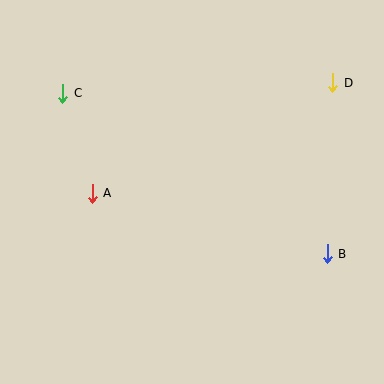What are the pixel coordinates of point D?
Point D is at (333, 83).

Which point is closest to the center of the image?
Point A at (92, 193) is closest to the center.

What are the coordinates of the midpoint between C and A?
The midpoint between C and A is at (77, 143).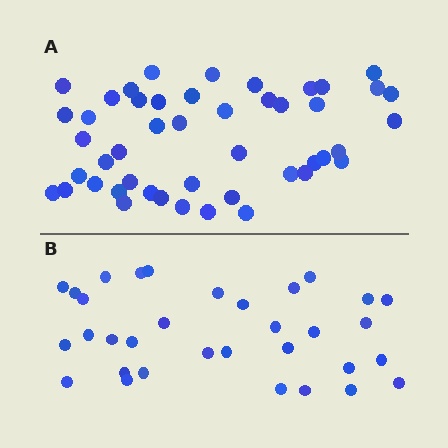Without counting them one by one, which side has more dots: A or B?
Region A (the top region) has more dots.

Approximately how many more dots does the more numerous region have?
Region A has approximately 15 more dots than region B.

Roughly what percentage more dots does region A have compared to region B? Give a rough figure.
About 40% more.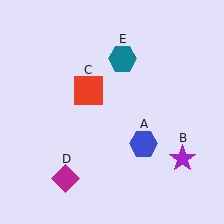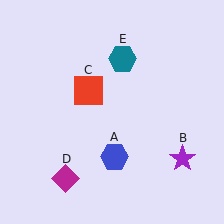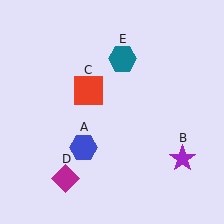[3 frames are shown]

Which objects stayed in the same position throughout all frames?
Purple star (object B) and red square (object C) and magenta diamond (object D) and teal hexagon (object E) remained stationary.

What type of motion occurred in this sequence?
The blue hexagon (object A) rotated clockwise around the center of the scene.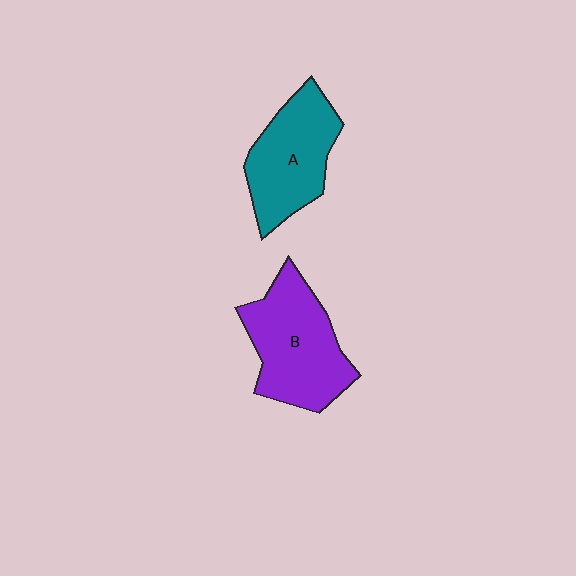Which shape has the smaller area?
Shape A (teal).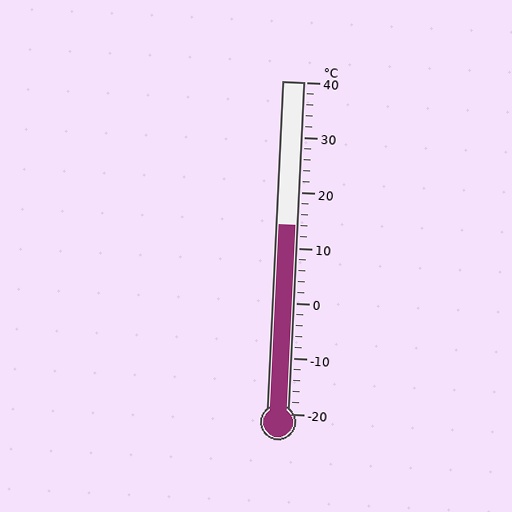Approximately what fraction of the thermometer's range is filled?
The thermometer is filled to approximately 55% of its range.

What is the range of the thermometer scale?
The thermometer scale ranges from -20°C to 40°C.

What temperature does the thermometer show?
The thermometer shows approximately 14°C.